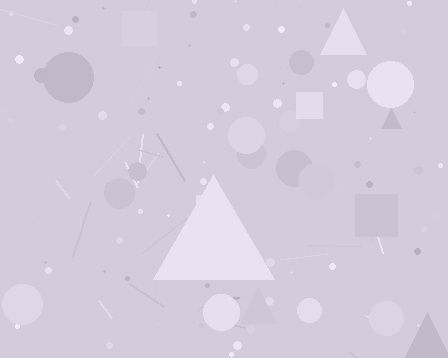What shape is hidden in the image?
A triangle is hidden in the image.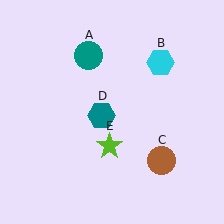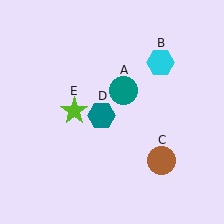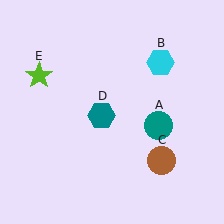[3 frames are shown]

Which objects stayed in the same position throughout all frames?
Cyan hexagon (object B) and brown circle (object C) and teal hexagon (object D) remained stationary.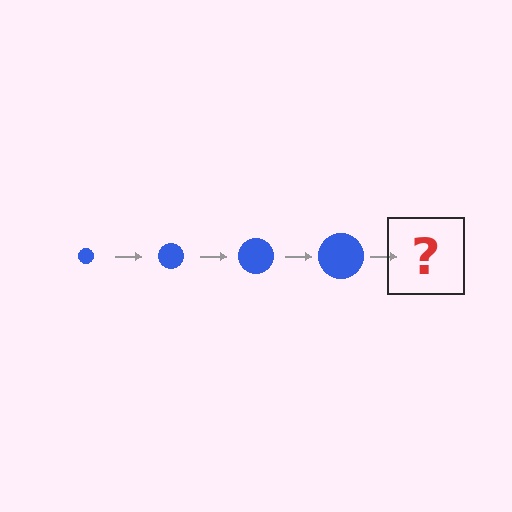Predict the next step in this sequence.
The next step is a blue circle, larger than the previous one.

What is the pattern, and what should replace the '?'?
The pattern is that the circle gets progressively larger each step. The '?' should be a blue circle, larger than the previous one.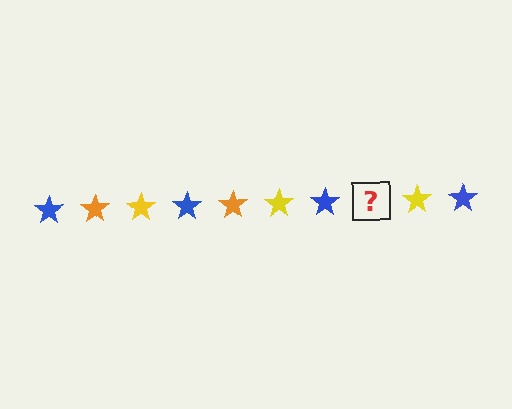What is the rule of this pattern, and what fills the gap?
The rule is that the pattern cycles through blue, orange, yellow stars. The gap should be filled with an orange star.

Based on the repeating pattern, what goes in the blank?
The blank should be an orange star.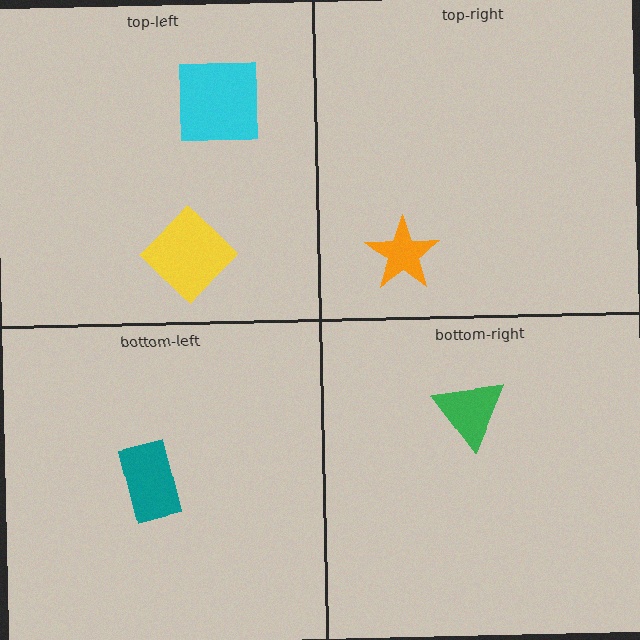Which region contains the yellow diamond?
The top-left region.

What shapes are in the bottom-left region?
The teal rectangle.